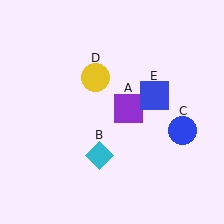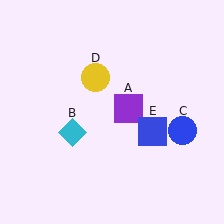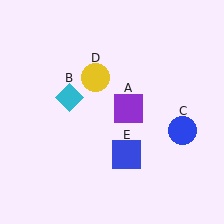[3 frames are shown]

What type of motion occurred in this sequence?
The cyan diamond (object B), blue square (object E) rotated clockwise around the center of the scene.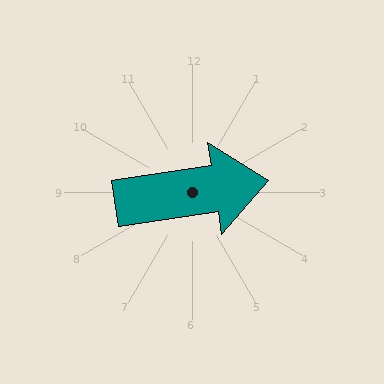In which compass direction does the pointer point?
East.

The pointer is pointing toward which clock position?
Roughly 3 o'clock.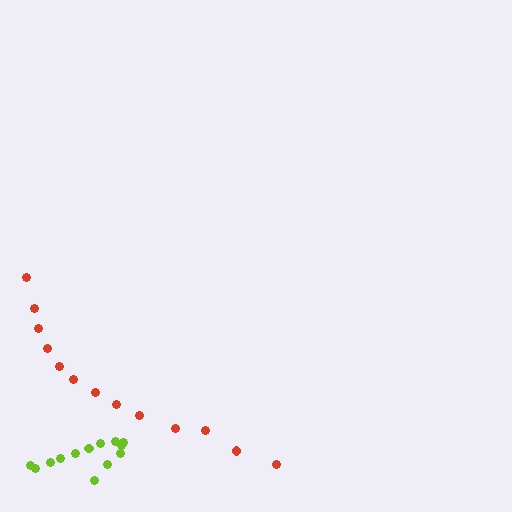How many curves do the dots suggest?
There are 2 distinct paths.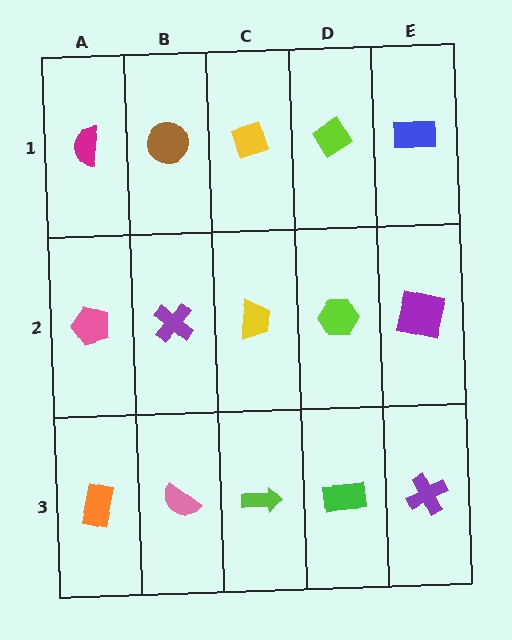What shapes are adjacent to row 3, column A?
A pink pentagon (row 2, column A), a pink semicircle (row 3, column B).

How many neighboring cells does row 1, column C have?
3.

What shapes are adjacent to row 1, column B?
A purple cross (row 2, column B), a magenta semicircle (row 1, column A), a yellow diamond (row 1, column C).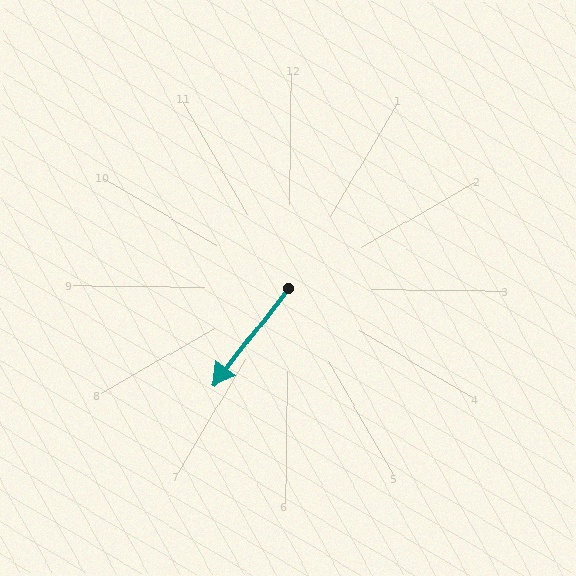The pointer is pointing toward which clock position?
Roughly 7 o'clock.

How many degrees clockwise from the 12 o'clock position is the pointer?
Approximately 217 degrees.